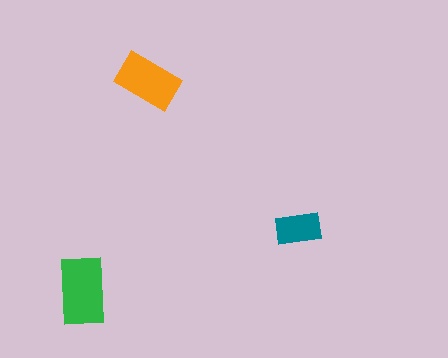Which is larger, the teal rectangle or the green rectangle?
The green one.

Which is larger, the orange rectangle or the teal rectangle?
The orange one.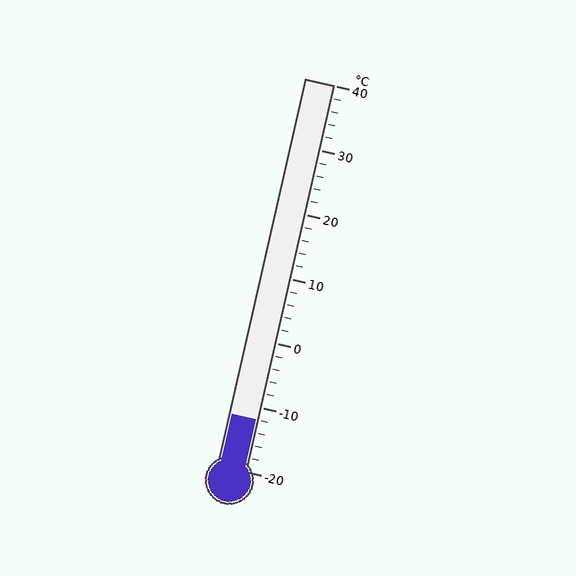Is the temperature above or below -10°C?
The temperature is below -10°C.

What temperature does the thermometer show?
The thermometer shows approximately -12°C.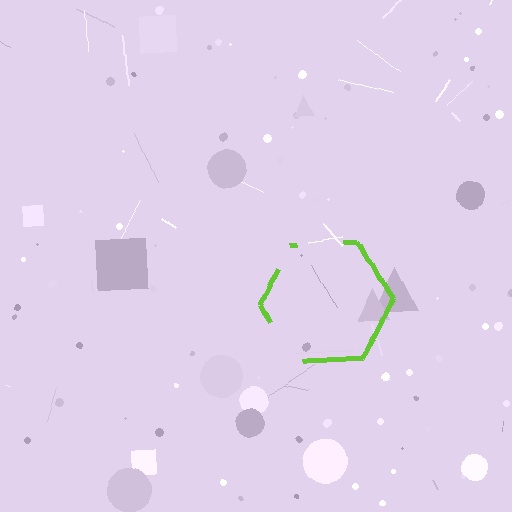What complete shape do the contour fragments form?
The contour fragments form a hexagon.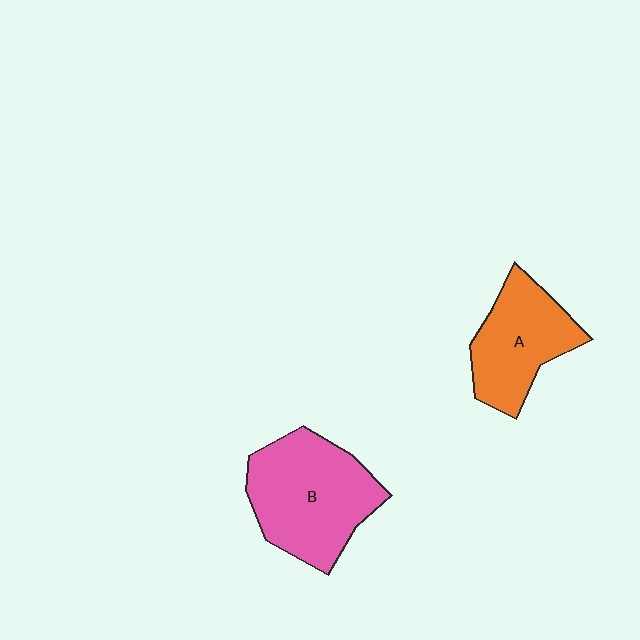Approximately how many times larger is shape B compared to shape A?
Approximately 1.4 times.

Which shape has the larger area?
Shape B (pink).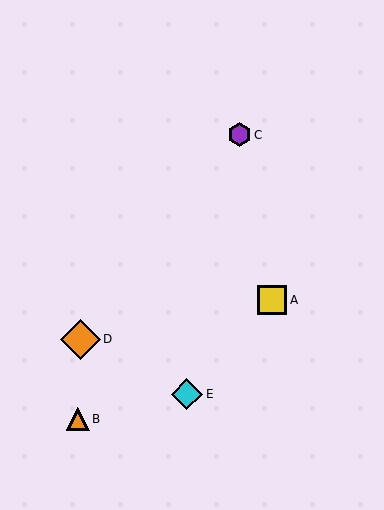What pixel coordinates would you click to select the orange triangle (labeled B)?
Click at (78, 419) to select the orange triangle B.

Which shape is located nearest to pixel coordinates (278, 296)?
The yellow square (labeled A) at (272, 300) is nearest to that location.